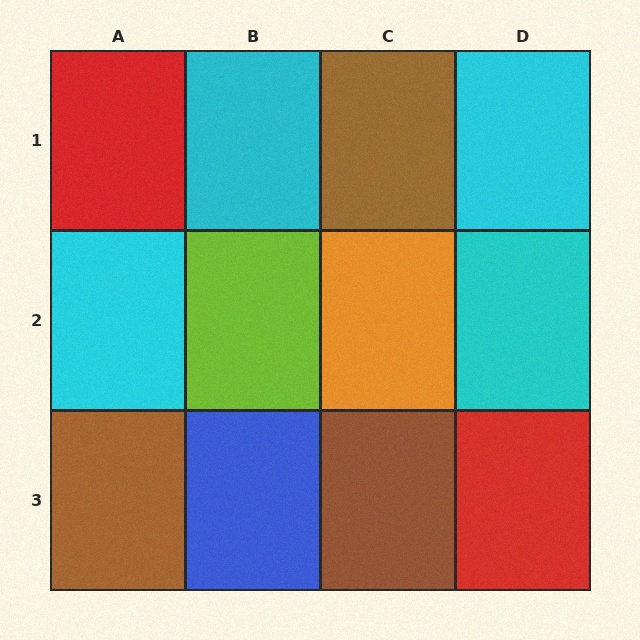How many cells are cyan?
4 cells are cyan.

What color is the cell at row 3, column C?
Brown.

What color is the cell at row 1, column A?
Red.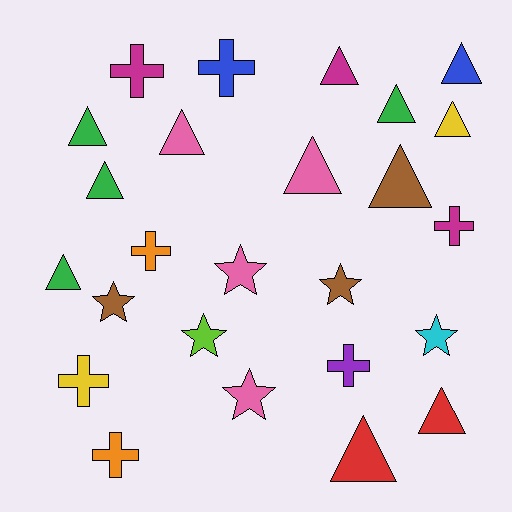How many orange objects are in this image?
There are 2 orange objects.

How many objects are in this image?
There are 25 objects.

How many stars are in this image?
There are 6 stars.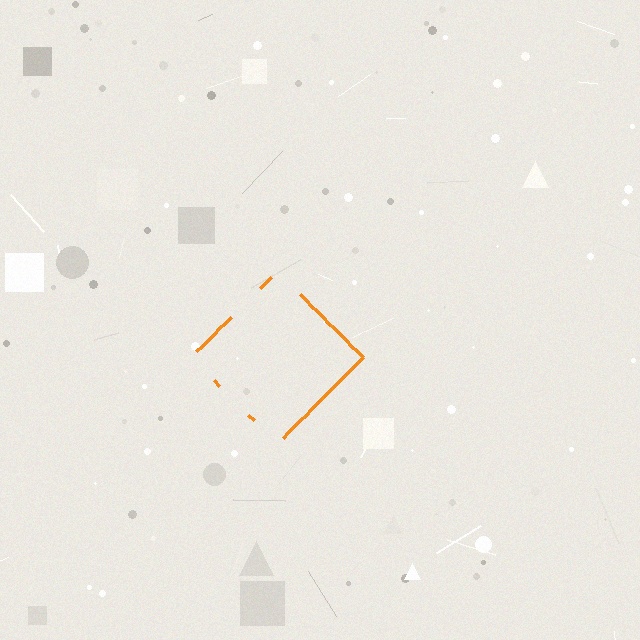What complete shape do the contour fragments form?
The contour fragments form a diamond.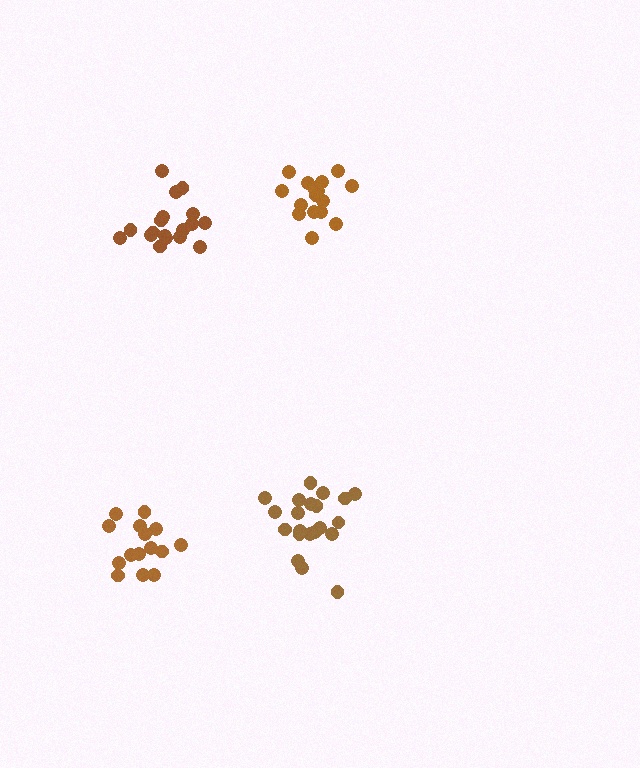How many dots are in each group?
Group 1: 18 dots, Group 2: 21 dots, Group 3: 16 dots, Group 4: 15 dots (70 total).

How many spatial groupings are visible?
There are 4 spatial groupings.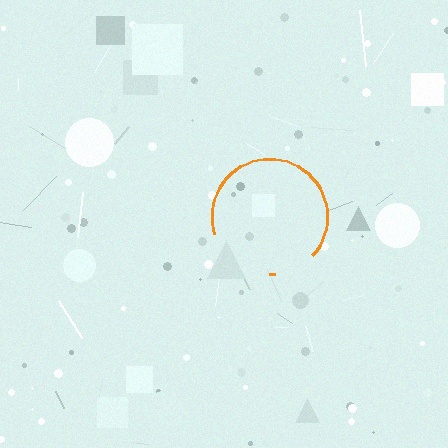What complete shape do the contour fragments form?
The contour fragments form a circle.